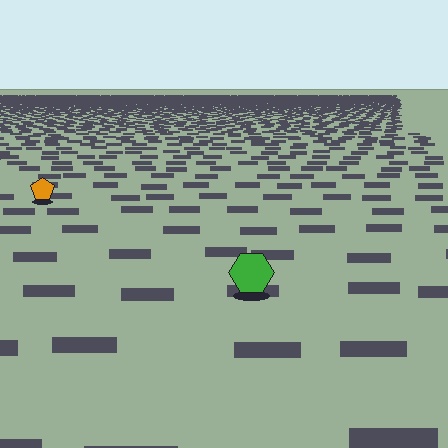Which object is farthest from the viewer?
The orange pentagon is farthest from the viewer. It appears smaller and the ground texture around it is denser.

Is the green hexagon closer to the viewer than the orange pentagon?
Yes. The green hexagon is closer — you can tell from the texture gradient: the ground texture is coarser near it.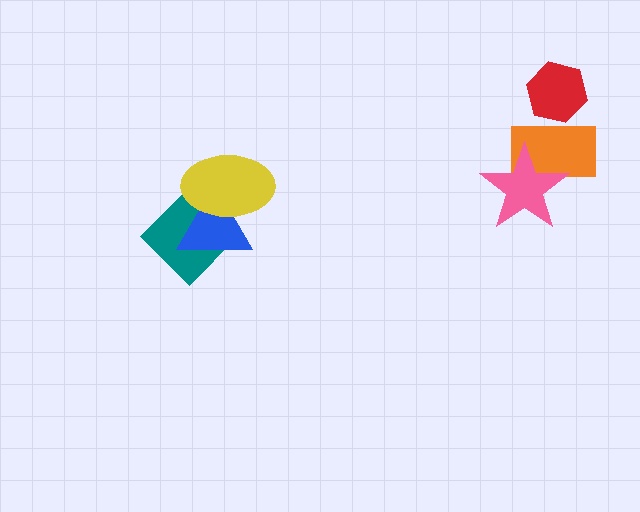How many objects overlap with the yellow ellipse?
2 objects overlap with the yellow ellipse.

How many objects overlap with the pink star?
1 object overlaps with the pink star.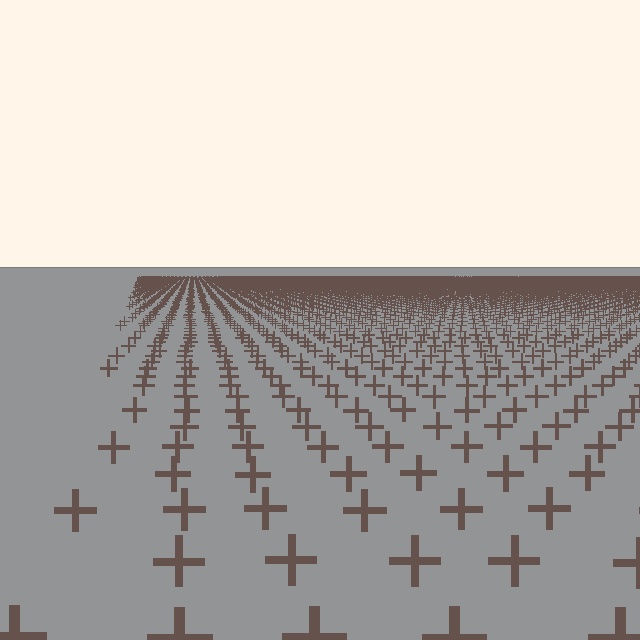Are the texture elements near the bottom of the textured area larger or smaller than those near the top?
Larger. Near the bottom, elements are closer to the viewer and appear at a bigger on-screen size.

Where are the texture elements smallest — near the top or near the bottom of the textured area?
Near the top.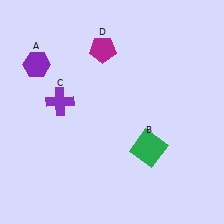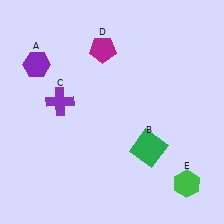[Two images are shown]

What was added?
A green hexagon (E) was added in Image 2.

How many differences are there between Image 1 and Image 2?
There is 1 difference between the two images.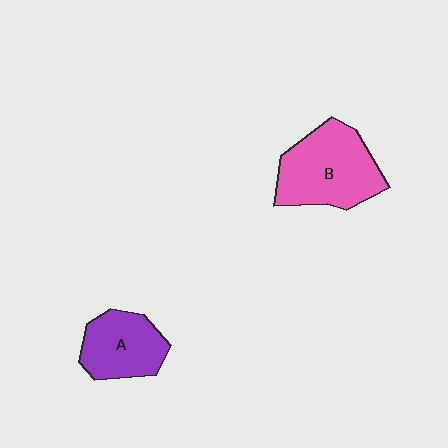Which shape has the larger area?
Shape B (pink).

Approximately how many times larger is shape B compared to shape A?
Approximately 1.4 times.